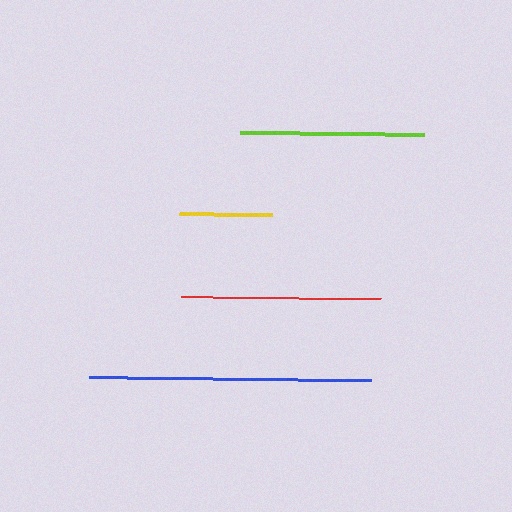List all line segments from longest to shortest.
From longest to shortest: blue, red, lime, yellow.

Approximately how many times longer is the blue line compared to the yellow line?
The blue line is approximately 3.0 times the length of the yellow line.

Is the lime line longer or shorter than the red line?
The red line is longer than the lime line.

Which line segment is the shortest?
The yellow line is the shortest at approximately 93 pixels.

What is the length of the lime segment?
The lime segment is approximately 184 pixels long.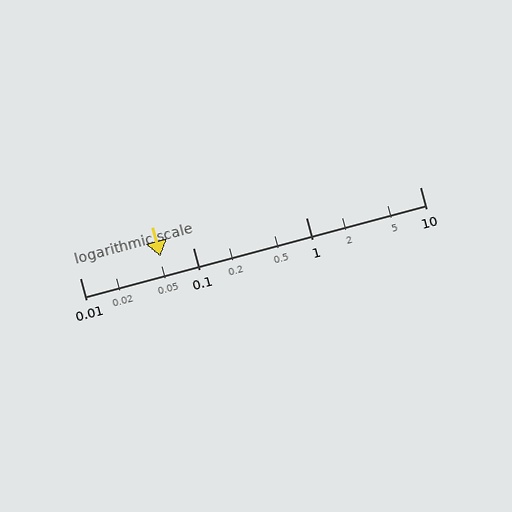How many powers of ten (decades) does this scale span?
The scale spans 3 decades, from 0.01 to 10.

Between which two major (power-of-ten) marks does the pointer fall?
The pointer is between 0.01 and 0.1.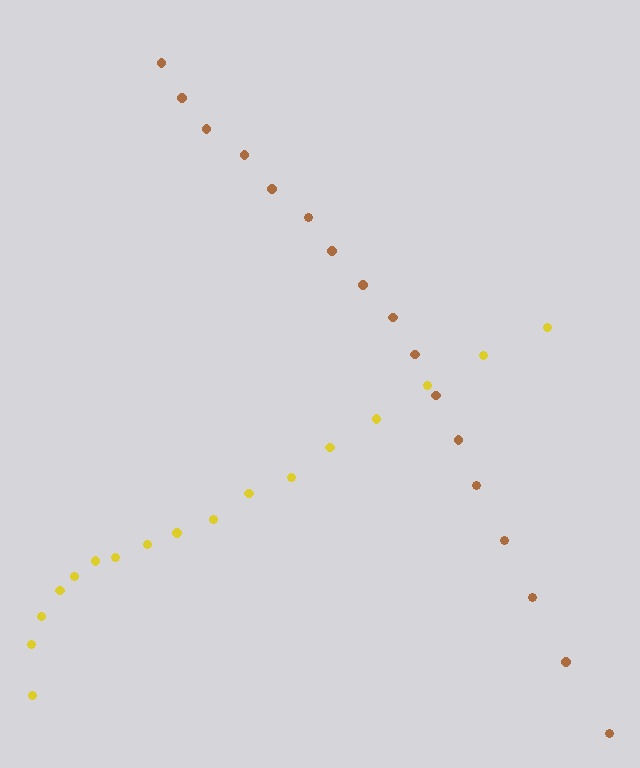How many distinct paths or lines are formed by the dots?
There are 2 distinct paths.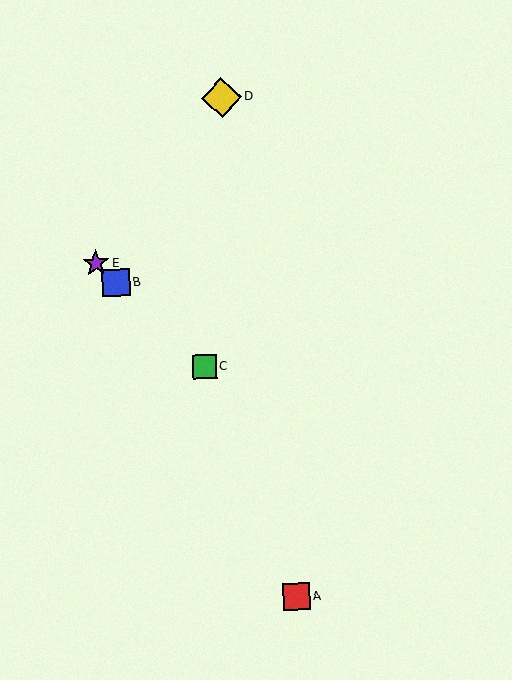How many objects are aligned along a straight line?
3 objects (B, C, E) are aligned along a straight line.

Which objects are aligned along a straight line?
Objects B, C, E are aligned along a straight line.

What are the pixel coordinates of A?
Object A is at (296, 597).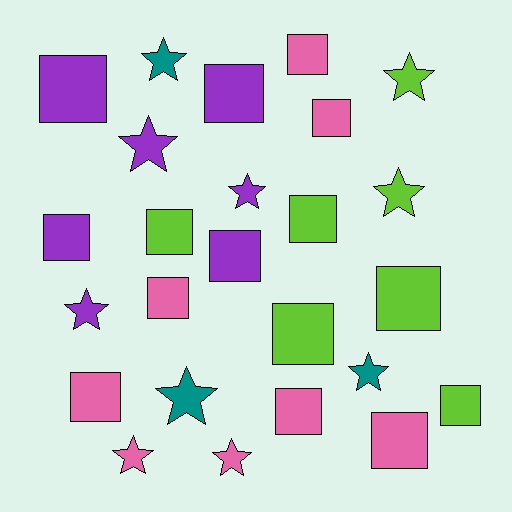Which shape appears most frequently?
Square, with 15 objects.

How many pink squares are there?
There are 6 pink squares.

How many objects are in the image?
There are 25 objects.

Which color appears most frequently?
Pink, with 8 objects.